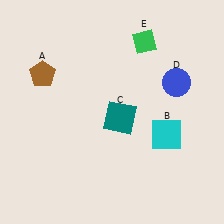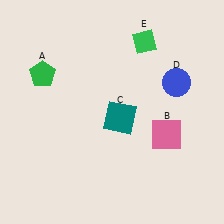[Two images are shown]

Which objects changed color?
A changed from brown to green. B changed from cyan to pink.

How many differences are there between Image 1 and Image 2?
There are 2 differences between the two images.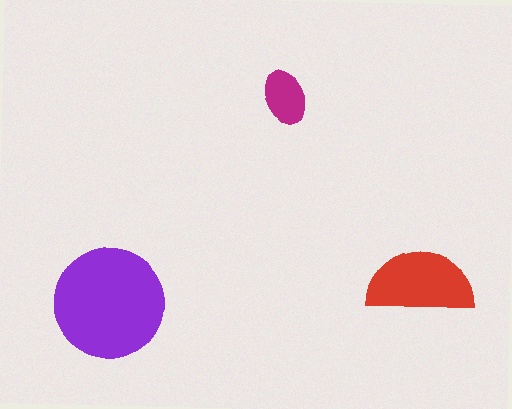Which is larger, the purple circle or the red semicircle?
The purple circle.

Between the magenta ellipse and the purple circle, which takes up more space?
The purple circle.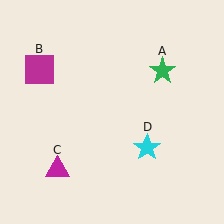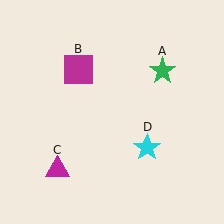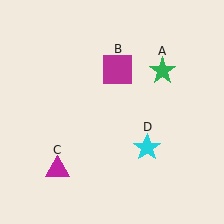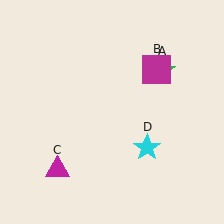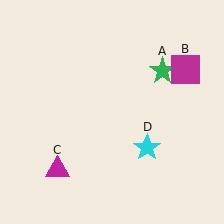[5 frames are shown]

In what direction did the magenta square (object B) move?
The magenta square (object B) moved right.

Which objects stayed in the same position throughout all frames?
Green star (object A) and magenta triangle (object C) and cyan star (object D) remained stationary.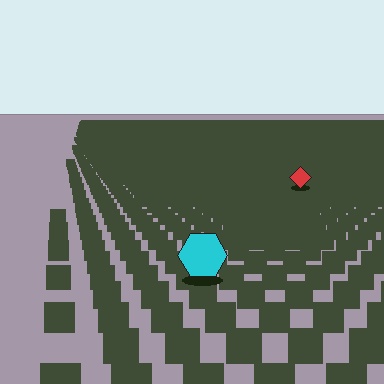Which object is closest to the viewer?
The cyan hexagon is closest. The texture marks near it are larger and more spread out.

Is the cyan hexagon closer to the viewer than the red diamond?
Yes. The cyan hexagon is closer — you can tell from the texture gradient: the ground texture is coarser near it.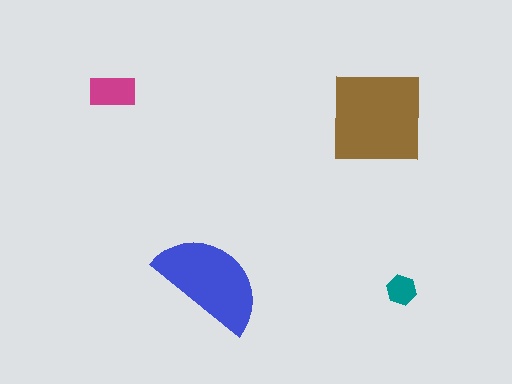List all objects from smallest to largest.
The teal hexagon, the magenta rectangle, the blue semicircle, the brown square.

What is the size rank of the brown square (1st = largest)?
1st.